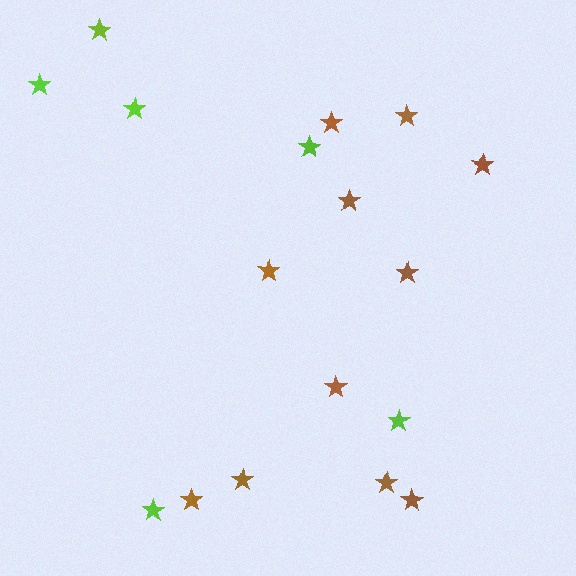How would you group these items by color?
There are 2 groups: one group of brown stars (11) and one group of lime stars (6).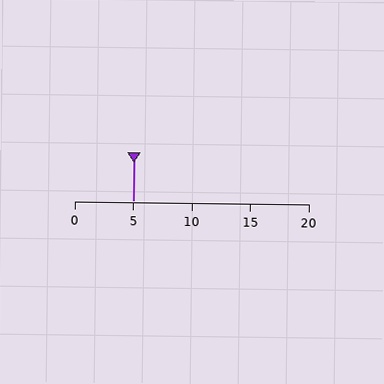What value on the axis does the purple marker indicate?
The marker indicates approximately 5.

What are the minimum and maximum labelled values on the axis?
The axis runs from 0 to 20.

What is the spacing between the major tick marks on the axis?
The major ticks are spaced 5 apart.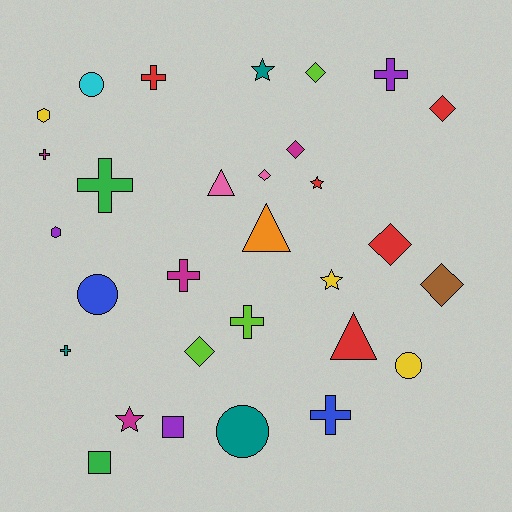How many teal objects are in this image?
There are 3 teal objects.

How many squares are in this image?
There are 2 squares.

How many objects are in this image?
There are 30 objects.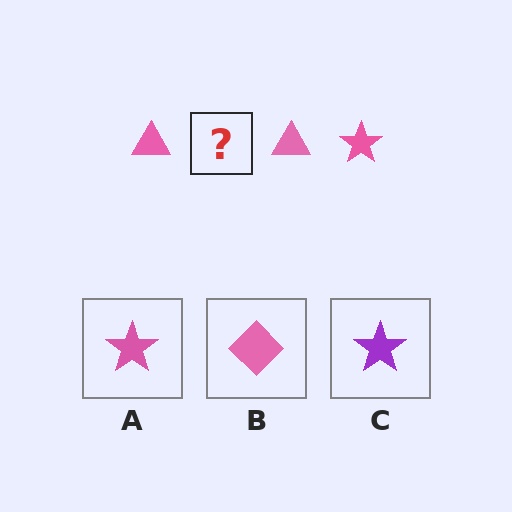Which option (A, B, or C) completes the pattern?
A.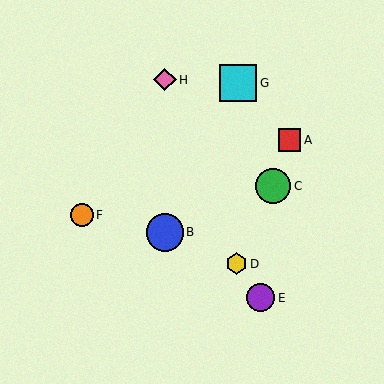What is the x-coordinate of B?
Object B is at x≈165.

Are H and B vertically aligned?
Yes, both are at x≈165.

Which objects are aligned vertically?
Objects B, H are aligned vertically.